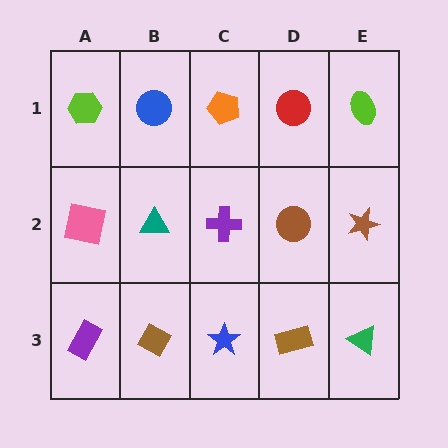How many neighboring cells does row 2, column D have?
4.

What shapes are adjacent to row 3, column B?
A teal triangle (row 2, column B), a purple rectangle (row 3, column A), a blue star (row 3, column C).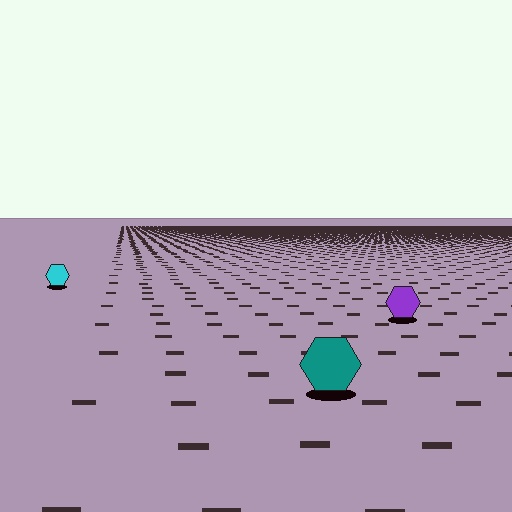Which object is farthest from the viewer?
The cyan hexagon is farthest from the viewer. It appears smaller and the ground texture around it is denser.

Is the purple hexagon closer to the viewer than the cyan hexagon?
Yes. The purple hexagon is closer — you can tell from the texture gradient: the ground texture is coarser near it.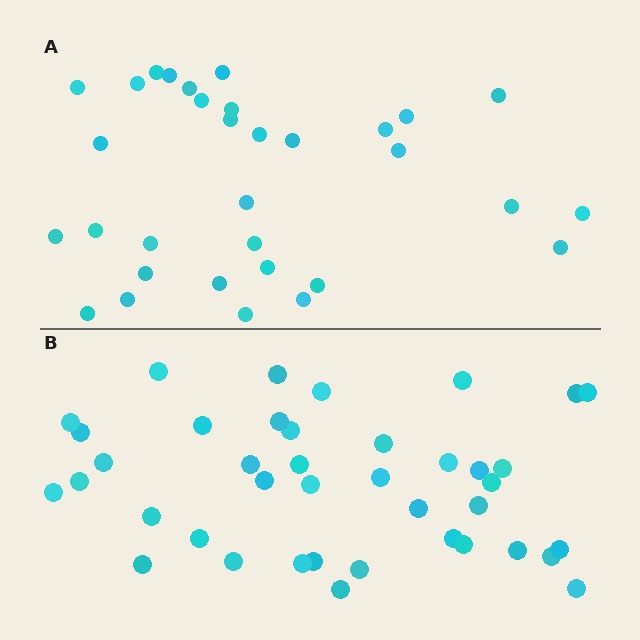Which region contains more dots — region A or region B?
Region B (the bottom region) has more dots.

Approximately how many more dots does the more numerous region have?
Region B has roughly 8 or so more dots than region A.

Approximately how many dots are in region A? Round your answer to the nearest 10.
About 30 dots. (The exact count is 32, which rounds to 30.)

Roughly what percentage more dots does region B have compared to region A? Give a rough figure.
About 25% more.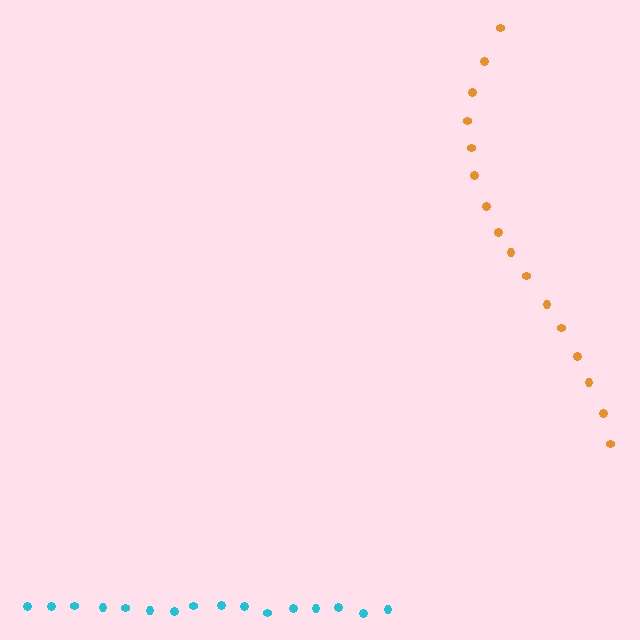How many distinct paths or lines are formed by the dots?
There are 2 distinct paths.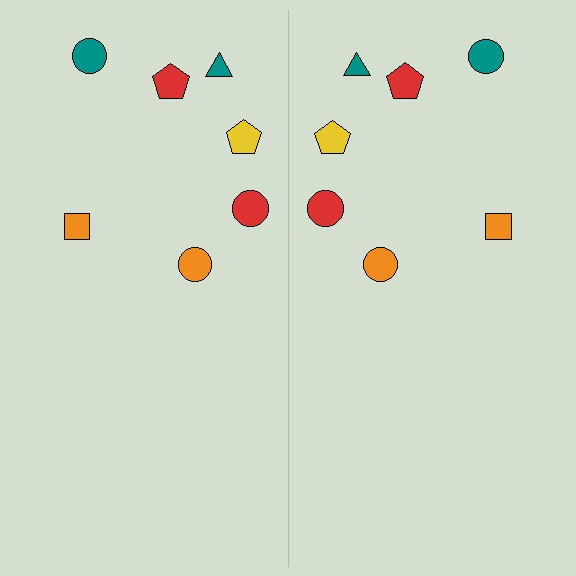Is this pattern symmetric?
Yes, this pattern has bilateral (reflection) symmetry.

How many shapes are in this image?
There are 14 shapes in this image.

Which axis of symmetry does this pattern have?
The pattern has a vertical axis of symmetry running through the center of the image.